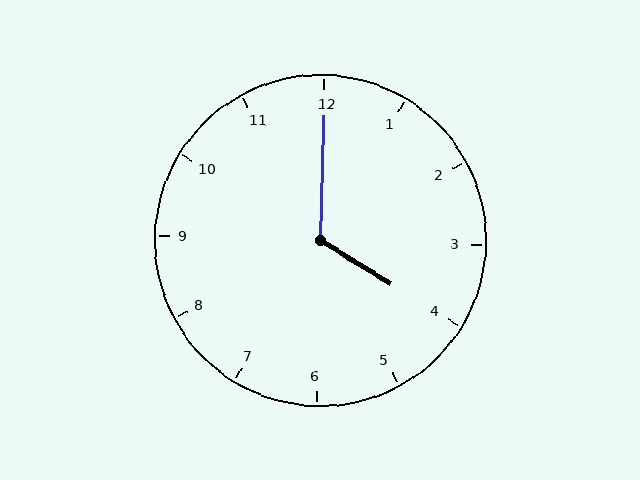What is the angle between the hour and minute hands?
Approximately 120 degrees.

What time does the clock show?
4:00.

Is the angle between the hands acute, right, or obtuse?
It is obtuse.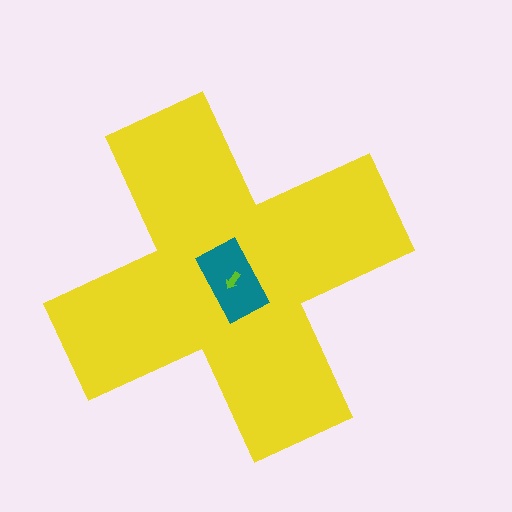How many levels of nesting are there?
3.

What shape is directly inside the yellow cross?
The teal rectangle.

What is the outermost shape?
The yellow cross.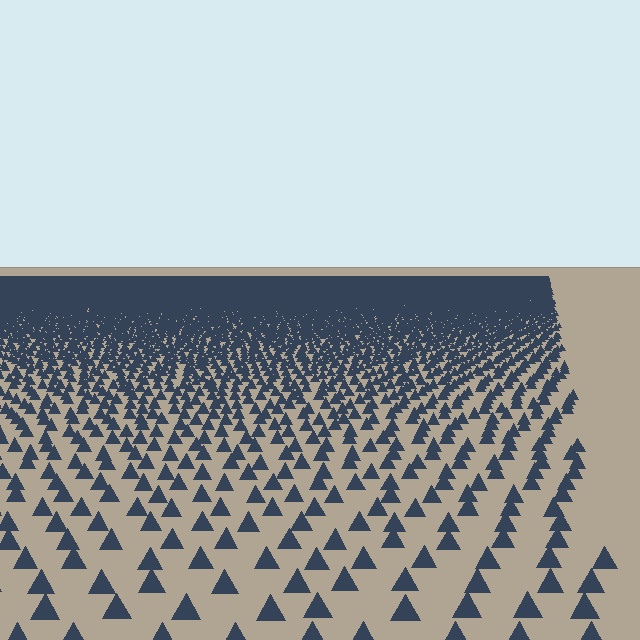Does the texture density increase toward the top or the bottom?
Density increases toward the top.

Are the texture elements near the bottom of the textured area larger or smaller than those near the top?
Larger. Near the bottom, elements are closer to the viewer and appear at a bigger on-screen size.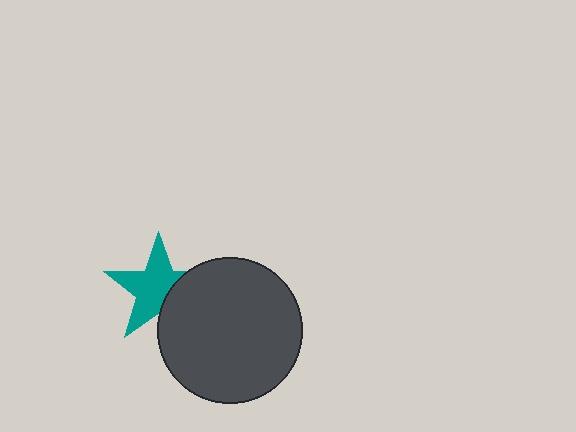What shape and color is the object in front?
The object in front is a dark gray circle.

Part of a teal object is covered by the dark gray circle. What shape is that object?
It is a star.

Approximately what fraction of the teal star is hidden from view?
Roughly 32% of the teal star is hidden behind the dark gray circle.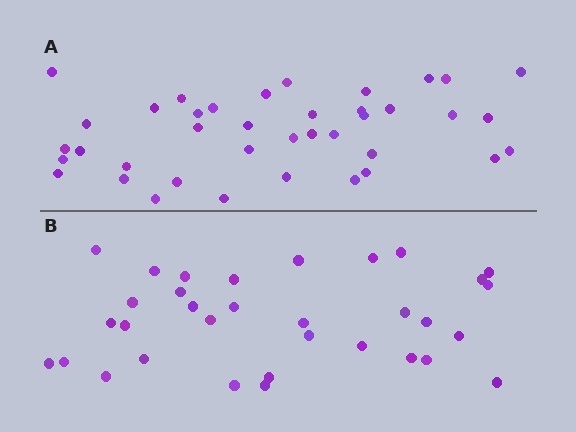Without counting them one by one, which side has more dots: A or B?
Region A (the top region) has more dots.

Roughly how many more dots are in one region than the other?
Region A has about 6 more dots than region B.